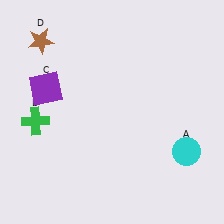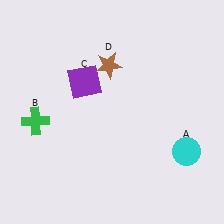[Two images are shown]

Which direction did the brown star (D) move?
The brown star (D) moved right.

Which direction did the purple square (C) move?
The purple square (C) moved right.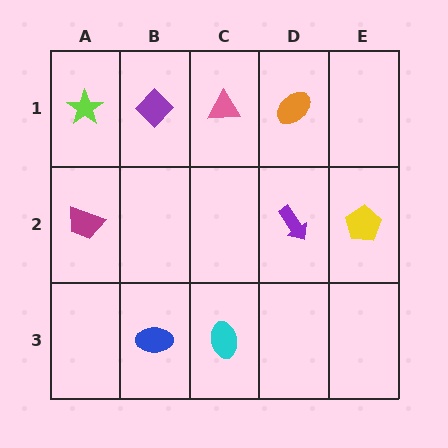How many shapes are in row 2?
3 shapes.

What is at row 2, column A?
A magenta trapezoid.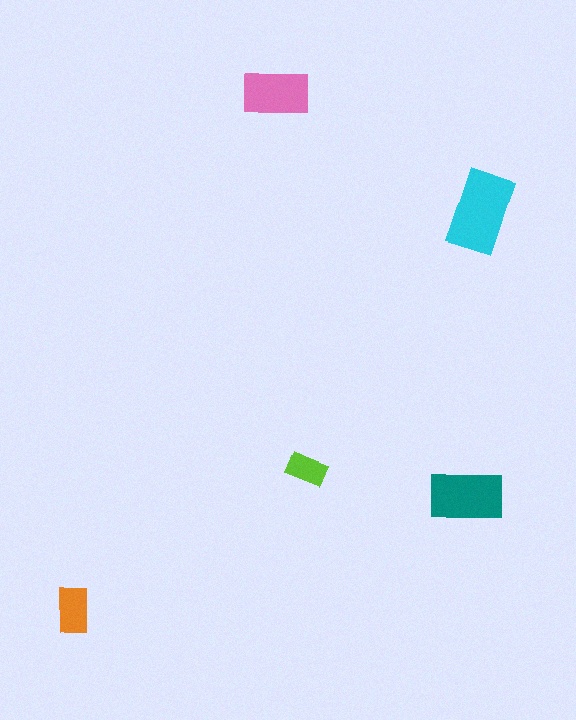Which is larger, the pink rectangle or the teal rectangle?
The teal one.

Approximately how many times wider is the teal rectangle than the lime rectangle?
About 2 times wider.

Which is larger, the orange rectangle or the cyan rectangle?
The cyan one.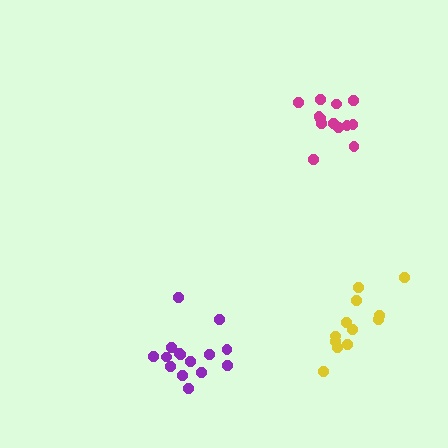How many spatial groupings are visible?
There are 3 spatial groupings.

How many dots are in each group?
Group 1: 15 dots, Group 2: 13 dots, Group 3: 12 dots (40 total).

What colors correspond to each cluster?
The clusters are colored: purple, magenta, yellow.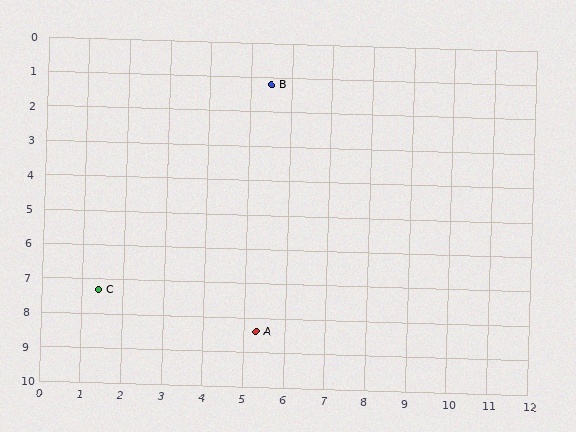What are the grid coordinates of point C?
Point C is at approximately (1.4, 7.3).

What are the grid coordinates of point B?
Point B is at approximately (5.5, 1.2).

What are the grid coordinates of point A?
Point A is at approximately (5.3, 8.4).